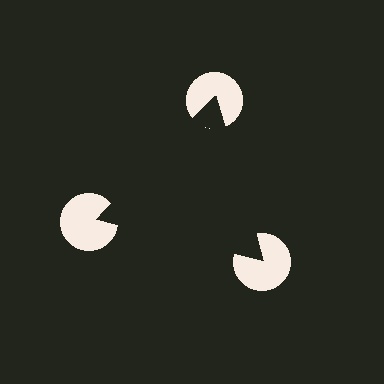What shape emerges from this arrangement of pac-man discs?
An illusory triangle — its edges are inferred from the aligned wedge cuts in the pac-man discs, not physically drawn.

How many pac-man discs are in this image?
There are 3 — one at each vertex of the illusory triangle.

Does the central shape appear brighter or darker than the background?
It typically appears slightly darker than the background, even though no actual brightness change is drawn.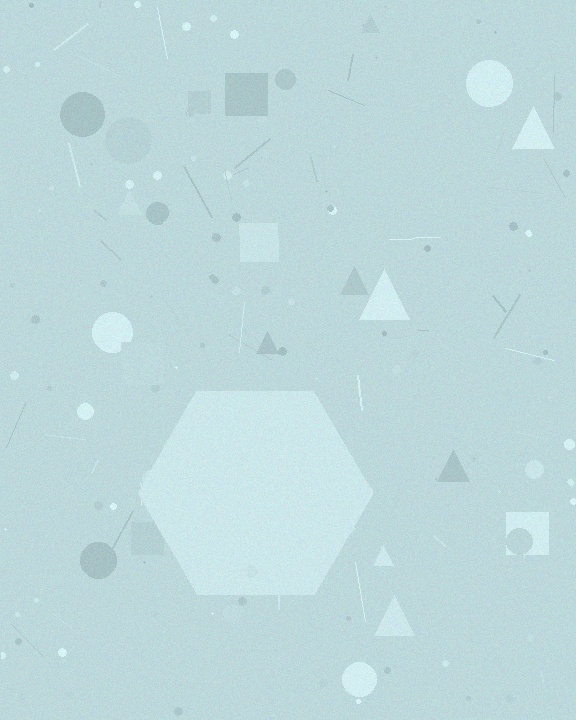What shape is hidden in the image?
A hexagon is hidden in the image.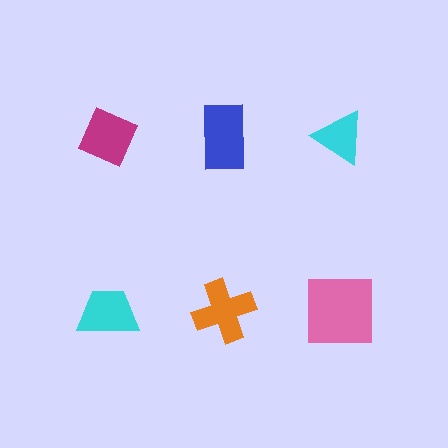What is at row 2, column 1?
A cyan trapezoid.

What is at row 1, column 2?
A blue rectangle.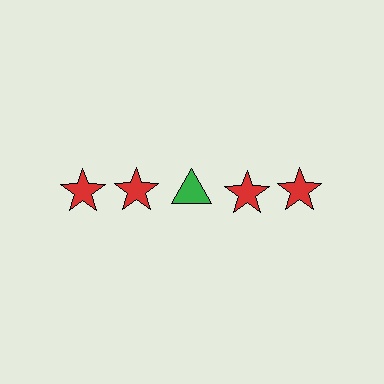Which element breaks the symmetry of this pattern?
The green triangle in the top row, center column breaks the symmetry. All other shapes are red stars.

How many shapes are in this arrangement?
There are 5 shapes arranged in a grid pattern.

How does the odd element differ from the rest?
It differs in both color (green instead of red) and shape (triangle instead of star).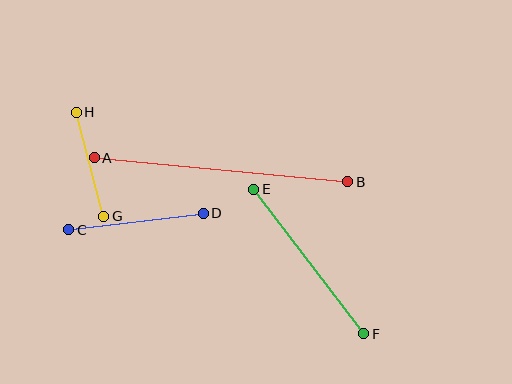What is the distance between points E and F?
The distance is approximately 181 pixels.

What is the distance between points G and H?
The distance is approximately 108 pixels.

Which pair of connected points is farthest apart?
Points A and B are farthest apart.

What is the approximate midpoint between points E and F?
The midpoint is at approximately (309, 261) pixels.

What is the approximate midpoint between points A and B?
The midpoint is at approximately (221, 170) pixels.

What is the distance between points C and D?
The distance is approximately 135 pixels.